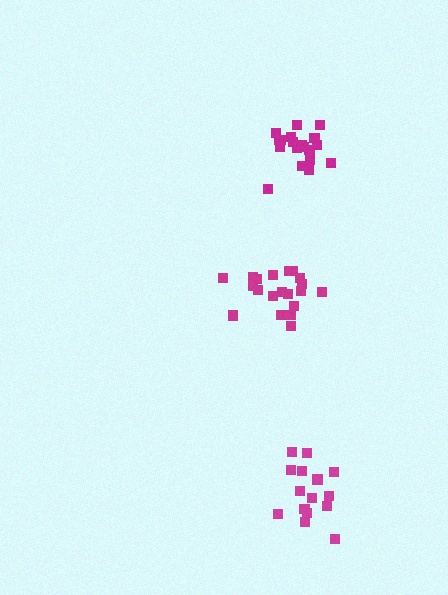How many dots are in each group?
Group 1: 20 dots, Group 2: 15 dots, Group 3: 20 dots (55 total).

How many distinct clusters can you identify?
There are 3 distinct clusters.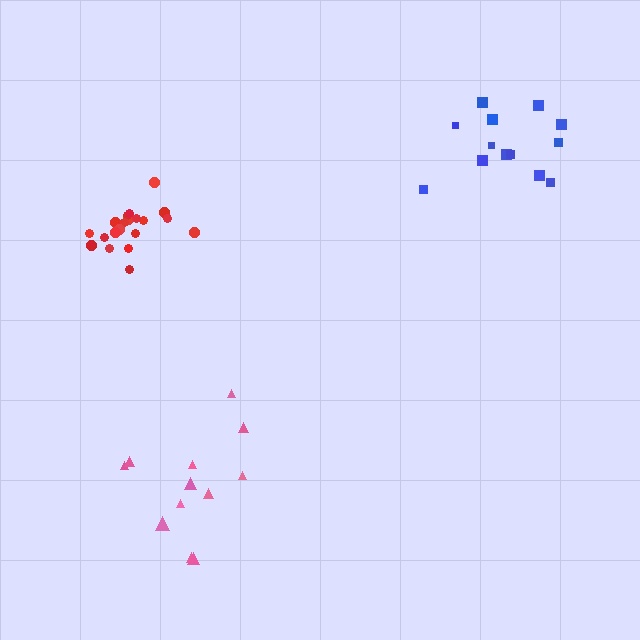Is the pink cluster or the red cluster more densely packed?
Red.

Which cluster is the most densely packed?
Red.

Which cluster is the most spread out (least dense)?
Blue.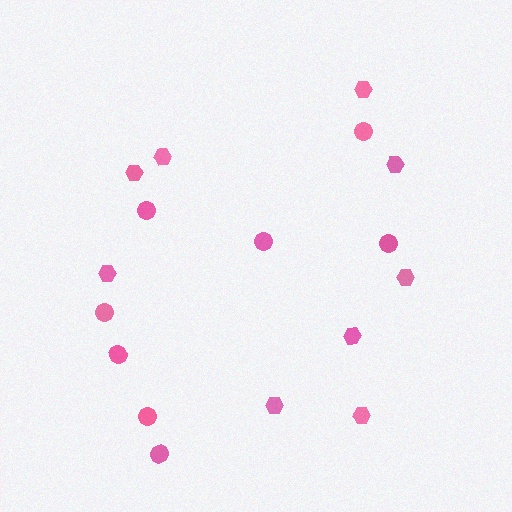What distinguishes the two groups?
There are 2 groups: one group of circles (8) and one group of hexagons (9).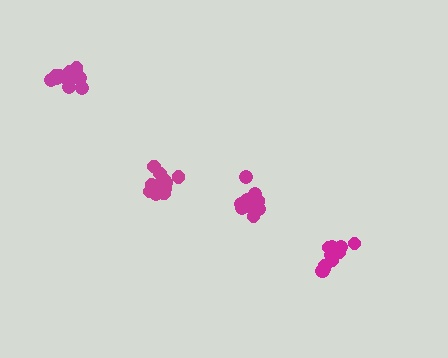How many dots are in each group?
Group 1: 17 dots, Group 2: 13 dots, Group 3: 12 dots, Group 4: 12 dots (54 total).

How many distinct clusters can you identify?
There are 4 distinct clusters.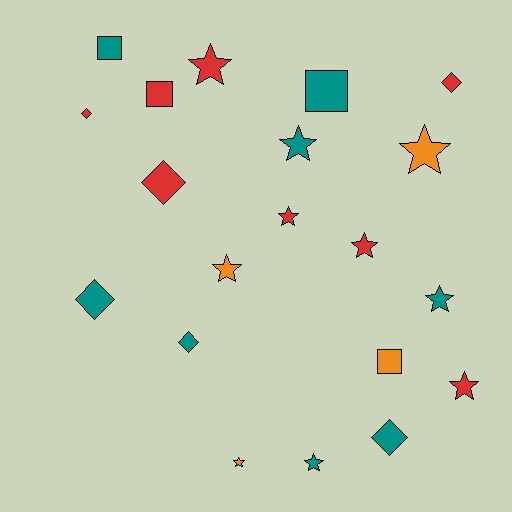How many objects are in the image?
There are 20 objects.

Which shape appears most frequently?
Star, with 10 objects.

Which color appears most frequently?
Red, with 8 objects.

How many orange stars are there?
There are 3 orange stars.